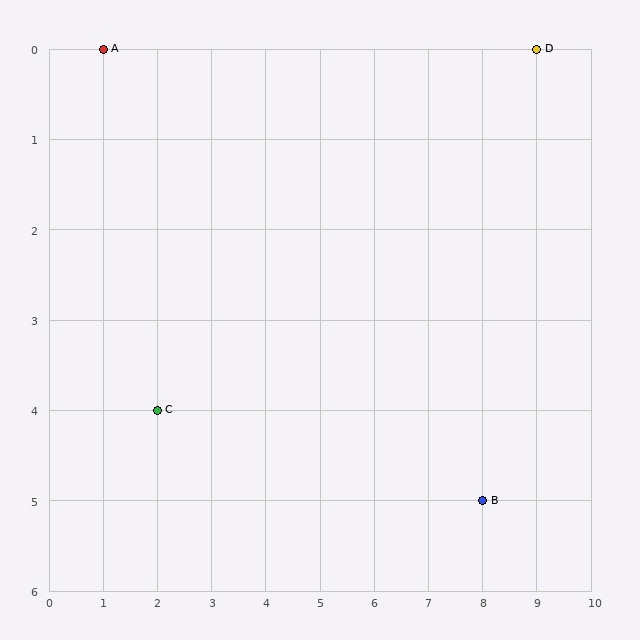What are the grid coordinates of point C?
Point C is at grid coordinates (2, 4).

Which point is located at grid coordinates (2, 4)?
Point C is at (2, 4).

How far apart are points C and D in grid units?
Points C and D are 7 columns and 4 rows apart (about 8.1 grid units diagonally).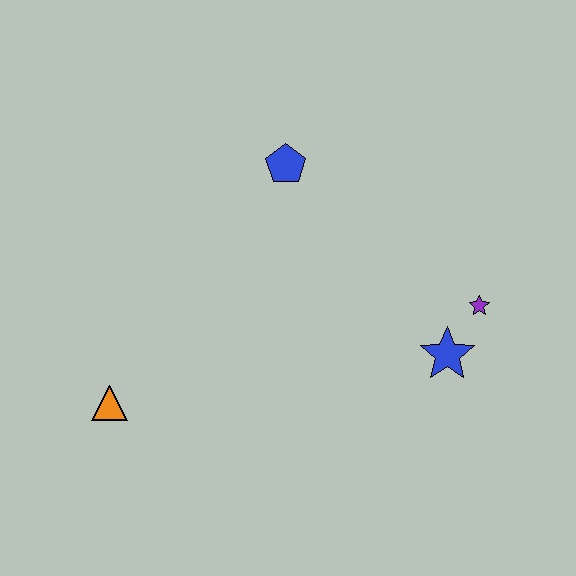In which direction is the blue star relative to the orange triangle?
The blue star is to the right of the orange triangle.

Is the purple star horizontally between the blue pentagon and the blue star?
No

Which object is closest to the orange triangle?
The blue pentagon is closest to the orange triangle.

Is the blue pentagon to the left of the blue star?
Yes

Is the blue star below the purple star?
Yes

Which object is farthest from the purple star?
The orange triangle is farthest from the purple star.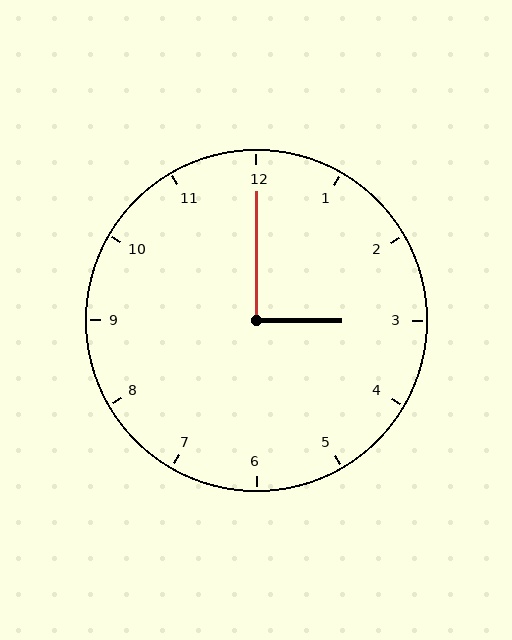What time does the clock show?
3:00.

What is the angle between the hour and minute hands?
Approximately 90 degrees.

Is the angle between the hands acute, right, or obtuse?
It is right.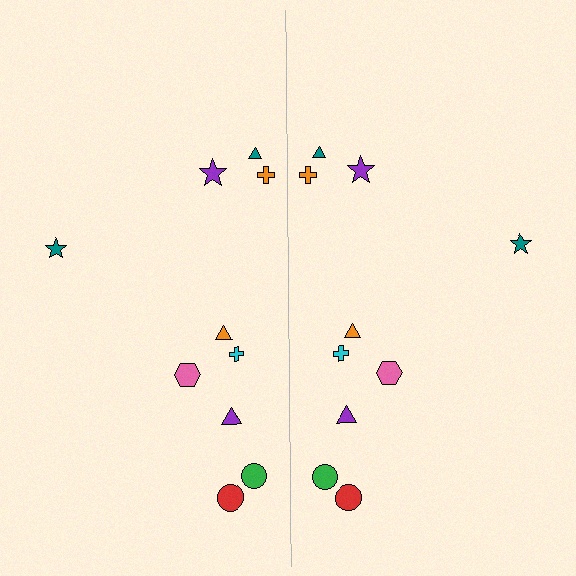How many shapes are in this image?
There are 20 shapes in this image.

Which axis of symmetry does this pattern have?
The pattern has a vertical axis of symmetry running through the center of the image.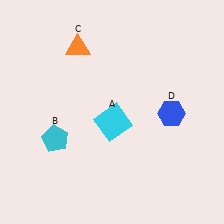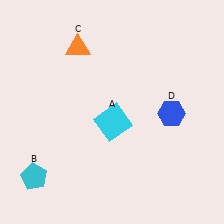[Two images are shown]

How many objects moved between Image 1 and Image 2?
1 object moved between the two images.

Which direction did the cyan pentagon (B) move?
The cyan pentagon (B) moved down.